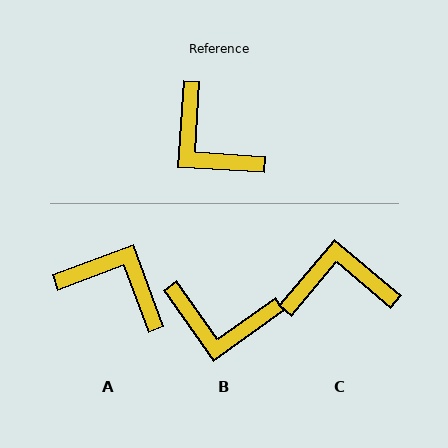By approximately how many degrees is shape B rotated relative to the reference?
Approximately 39 degrees counter-clockwise.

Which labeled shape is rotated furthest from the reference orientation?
A, about 156 degrees away.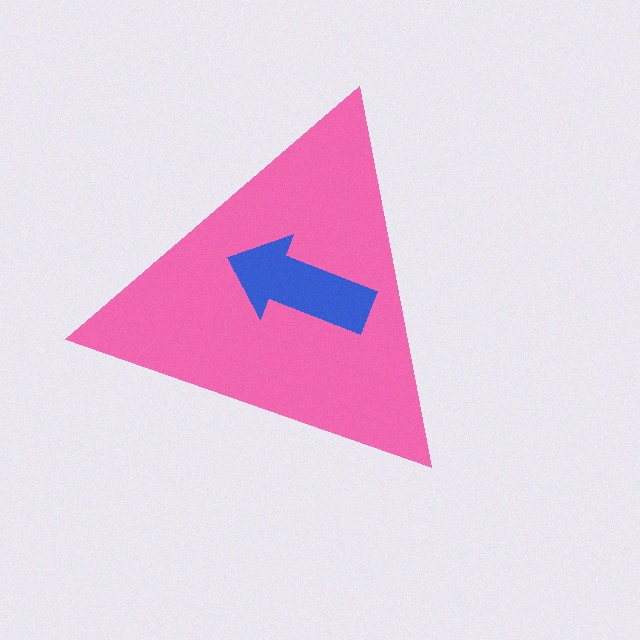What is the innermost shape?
The blue arrow.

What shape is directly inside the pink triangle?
The blue arrow.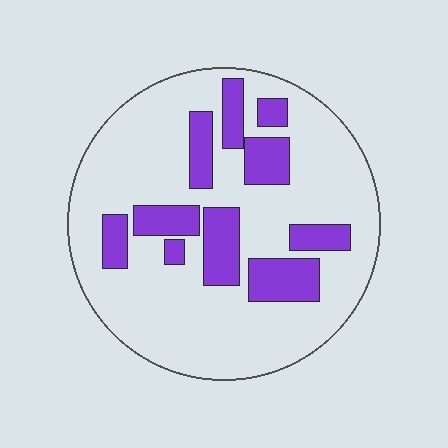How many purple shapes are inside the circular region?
10.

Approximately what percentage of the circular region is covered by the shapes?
Approximately 25%.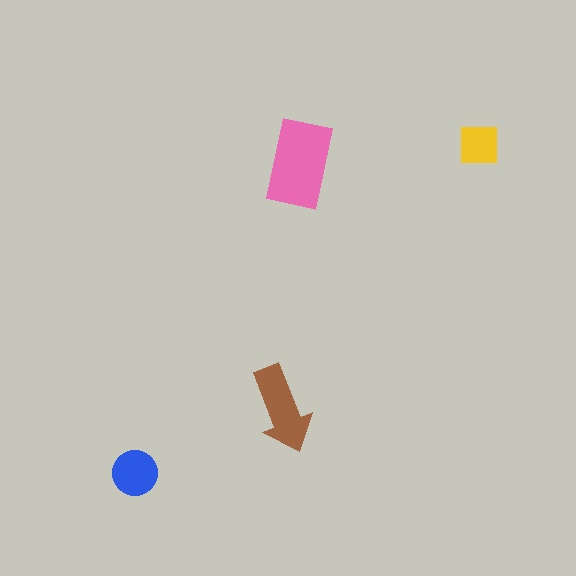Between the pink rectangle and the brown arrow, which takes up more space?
The pink rectangle.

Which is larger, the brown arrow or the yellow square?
The brown arrow.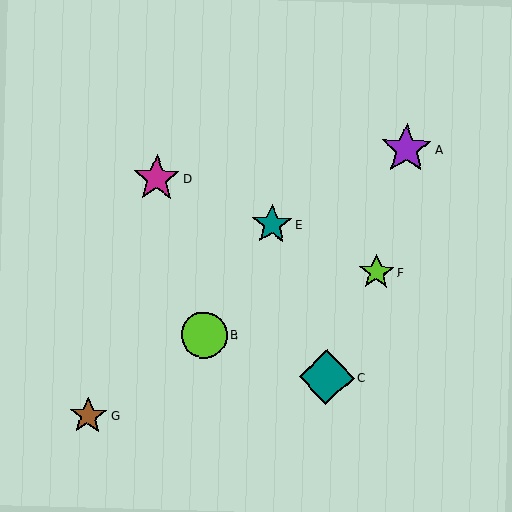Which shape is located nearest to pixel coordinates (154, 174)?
The magenta star (labeled D) at (157, 178) is nearest to that location.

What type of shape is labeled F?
Shape F is a lime star.